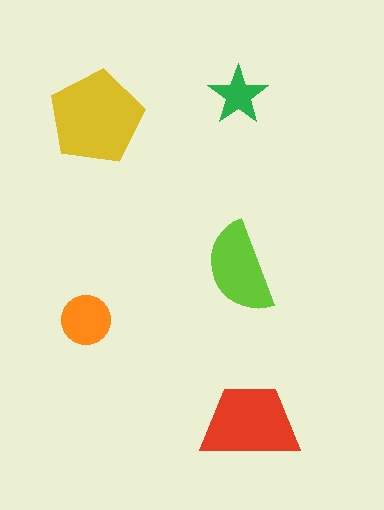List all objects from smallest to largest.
The green star, the orange circle, the lime semicircle, the red trapezoid, the yellow pentagon.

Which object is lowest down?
The red trapezoid is bottommost.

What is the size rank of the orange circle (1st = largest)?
4th.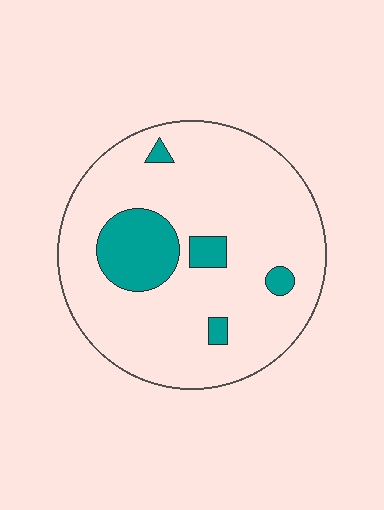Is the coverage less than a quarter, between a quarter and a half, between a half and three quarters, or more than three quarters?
Less than a quarter.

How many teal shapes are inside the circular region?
5.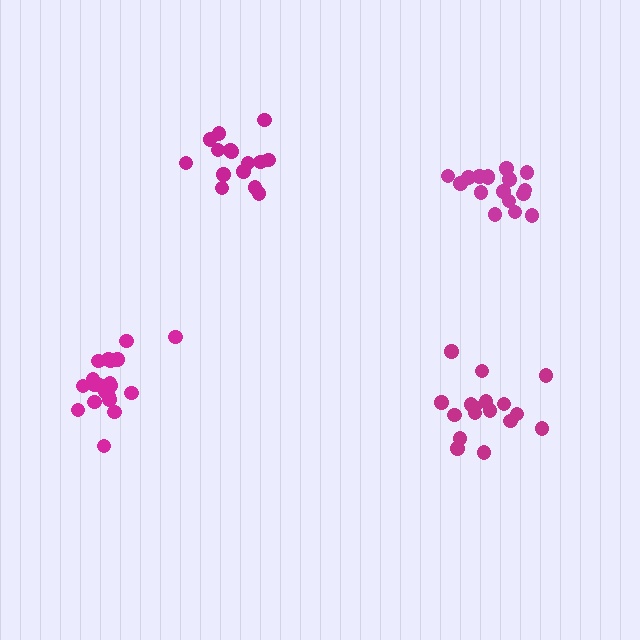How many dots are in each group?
Group 1: 17 dots, Group 2: 21 dots, Group 3: 17 dots, Group 4: 15 dots (70 total).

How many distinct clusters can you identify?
There are 4 distinct clusters.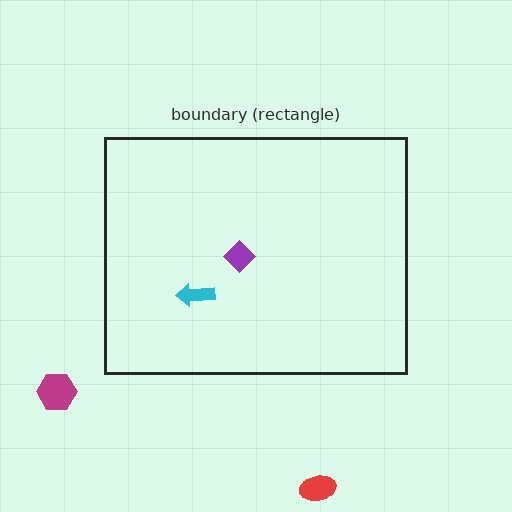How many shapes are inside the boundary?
2 inside, 2 outside.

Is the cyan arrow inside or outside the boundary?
Inside.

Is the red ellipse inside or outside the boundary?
Outside.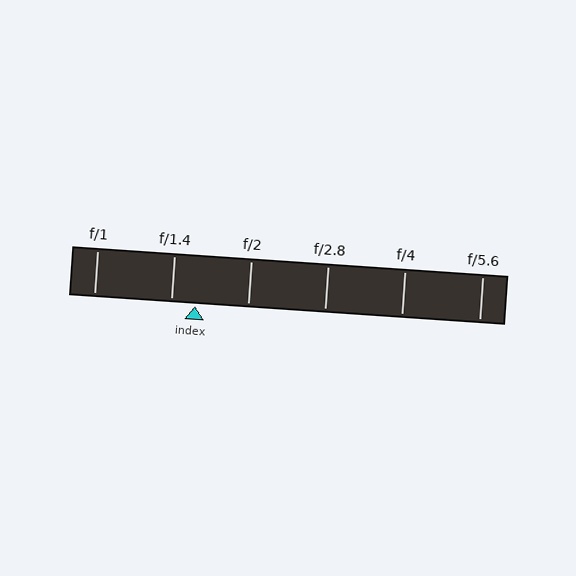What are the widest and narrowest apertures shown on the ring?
The widest aperture shown is f/1 and the narrowest is f/5.6.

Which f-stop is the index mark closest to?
The index mark is closest to f/1.4.